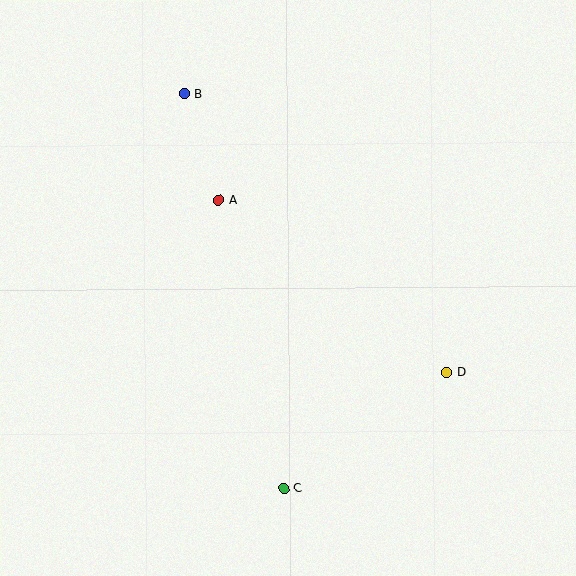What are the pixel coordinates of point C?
Point C is at (284, 488).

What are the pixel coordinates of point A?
Point A is at (219, 200).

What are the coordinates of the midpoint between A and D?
The midpoint between A and D is at (333, 286).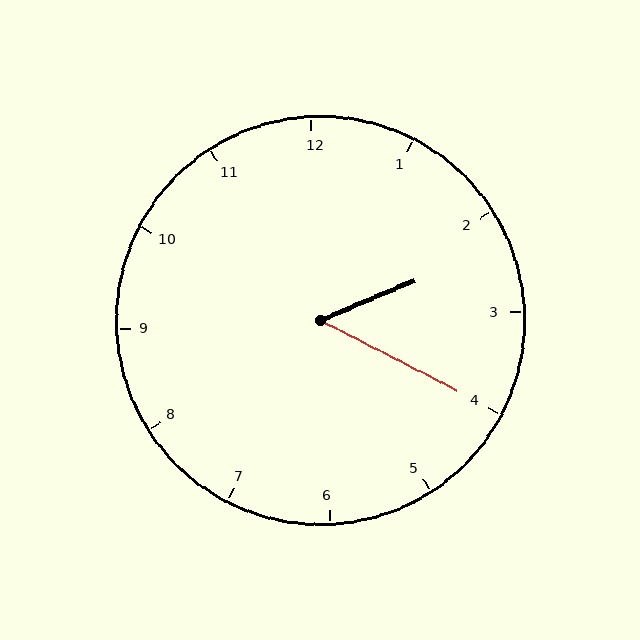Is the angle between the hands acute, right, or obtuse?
It is acute.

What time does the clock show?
2:20.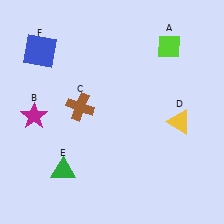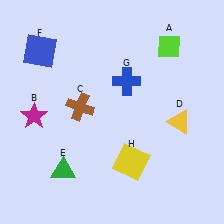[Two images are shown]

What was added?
A blue cross (G), a yellow square (H) were added in Image 2.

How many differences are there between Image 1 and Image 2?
There are 2 differences between the two images.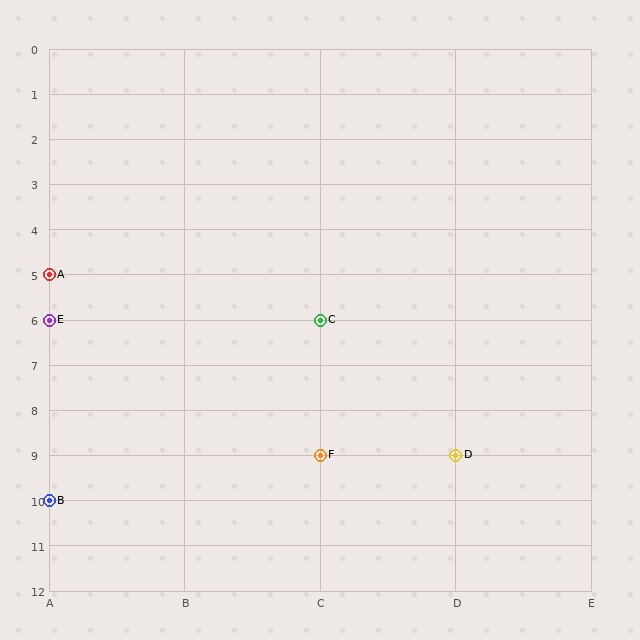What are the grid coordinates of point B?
Point B is at grid coordinates (A, 10).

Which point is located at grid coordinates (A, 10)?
Point B is at (A, 10).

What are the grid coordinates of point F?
Point F is at grid coordinates (C, 9).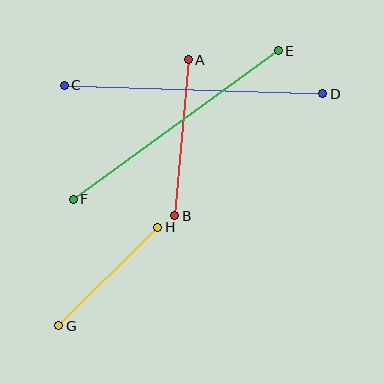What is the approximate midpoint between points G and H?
The midpoint is at approximately (108, 276) pixels.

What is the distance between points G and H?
The distance is approximately 140 pixels.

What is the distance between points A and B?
The distance is approximately 157 pixels.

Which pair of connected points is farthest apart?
Points C and D are farthest apart.